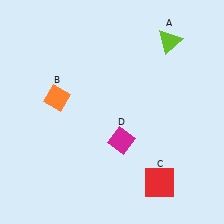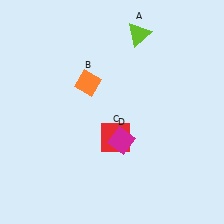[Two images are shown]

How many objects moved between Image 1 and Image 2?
3 objects moved between the two images.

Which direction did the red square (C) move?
The red square (C) moved up.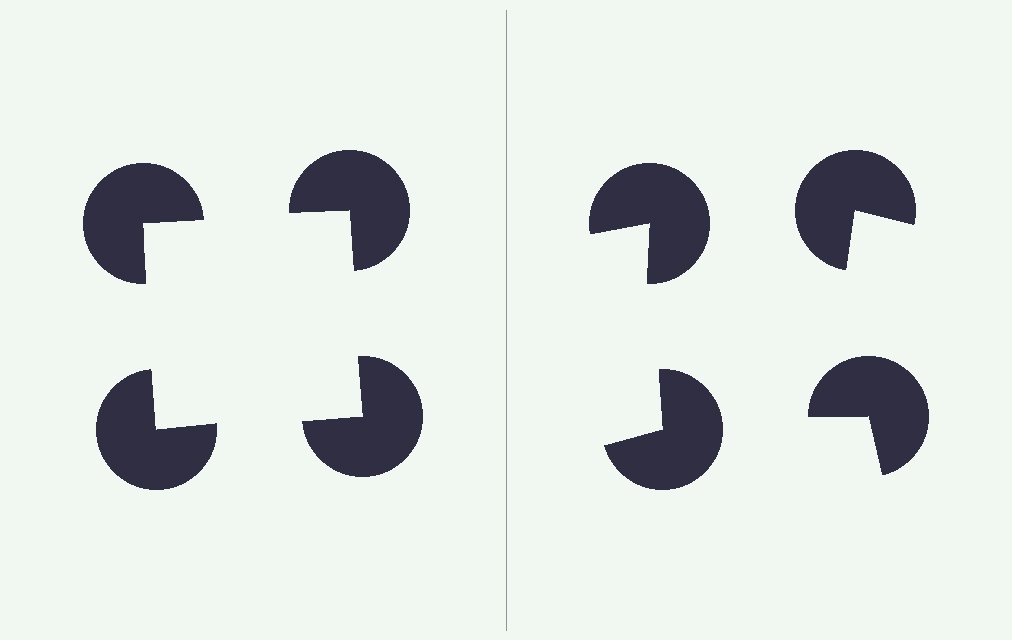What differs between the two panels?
The pac-man discs are positioned identically on both sides; only the wedge orientations differ. On the left they align to a square; on the right they are misaligned.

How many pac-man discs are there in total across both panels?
8 — 4 on each side.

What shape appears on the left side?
An illusory square.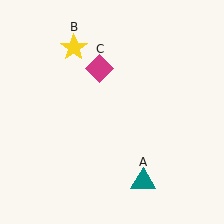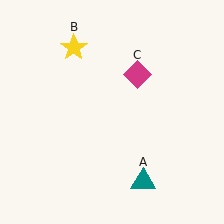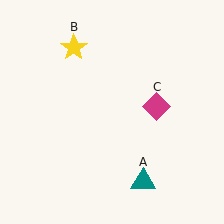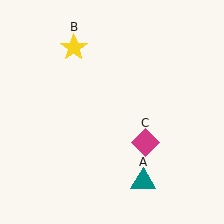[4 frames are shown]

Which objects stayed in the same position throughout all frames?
Teal triangle (object A) and yellow star (object B) remained stationary.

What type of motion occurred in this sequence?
The magenta diamond (object C) rotated clockwise around the center of the scene.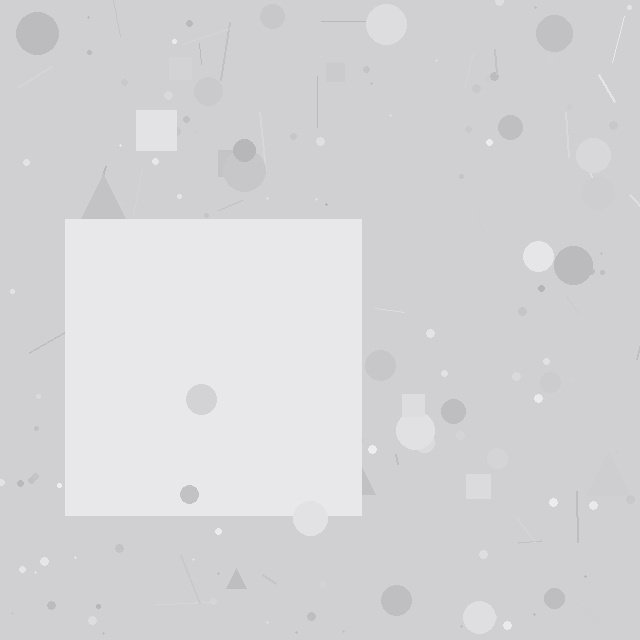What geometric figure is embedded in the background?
A square is embedded in the background.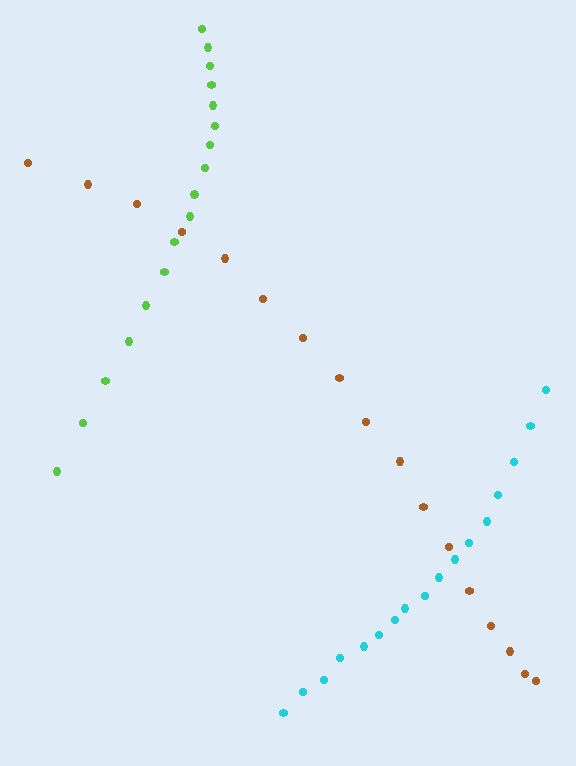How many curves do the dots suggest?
There are 3 distinct paths.